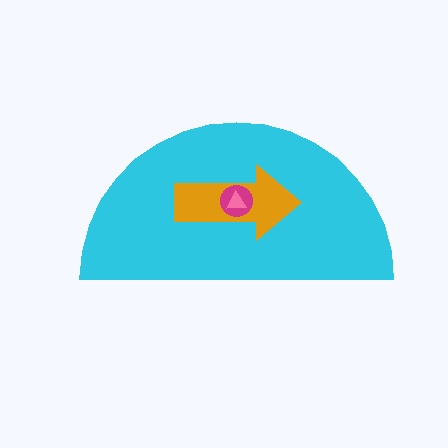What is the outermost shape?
The cyan semicircle.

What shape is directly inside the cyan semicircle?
The orange arrow.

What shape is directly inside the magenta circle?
The pink triangle.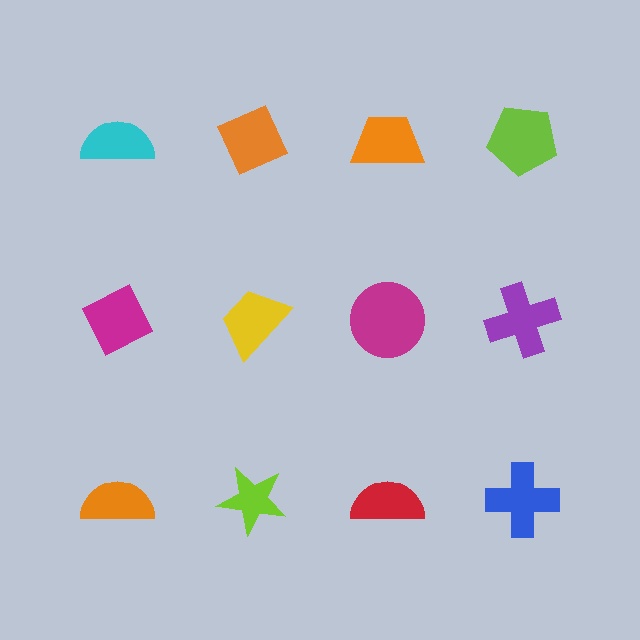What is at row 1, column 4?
A lime pentagon.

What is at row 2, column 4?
A purple cross.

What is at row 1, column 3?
An orange trapezoid.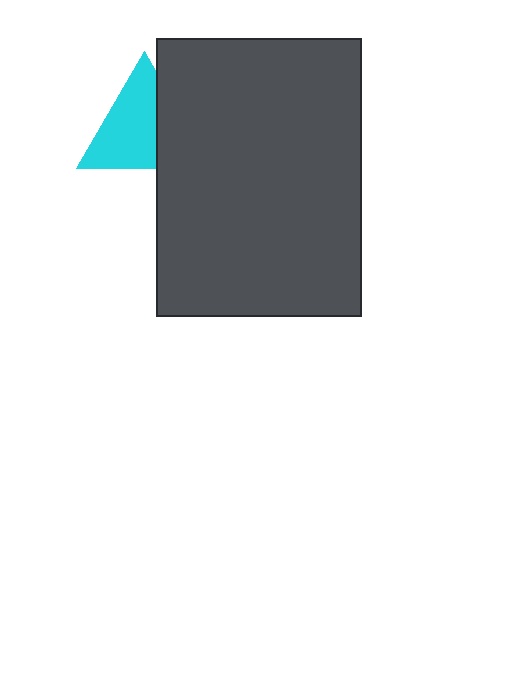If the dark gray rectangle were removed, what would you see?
You would see the complete cyan triangle.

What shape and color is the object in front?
The object in front is a dark gray rectangle.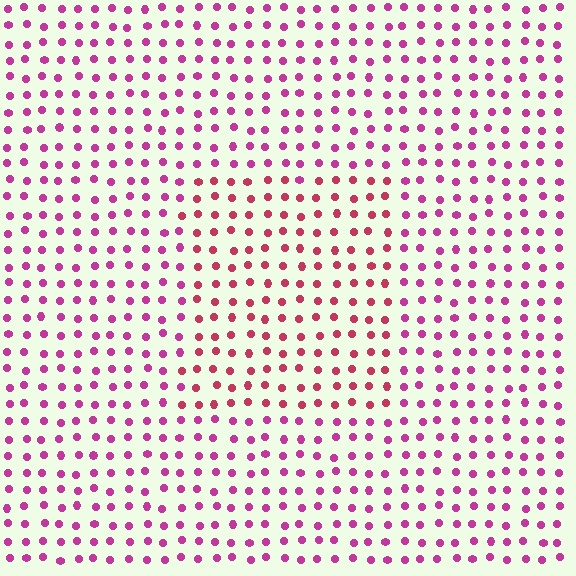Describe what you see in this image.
The image is filled with small magenta elements in a uniform arrangement. A rectangle-shaped region is visible where the elements are tinted to a slightly different hue, forming a subtle color boundary.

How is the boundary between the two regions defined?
The boundary is defined purely by a slight shift in hue (about 28 degrees). Spacing, size, and orientation are identical on both sides.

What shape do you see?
I see a rectangle.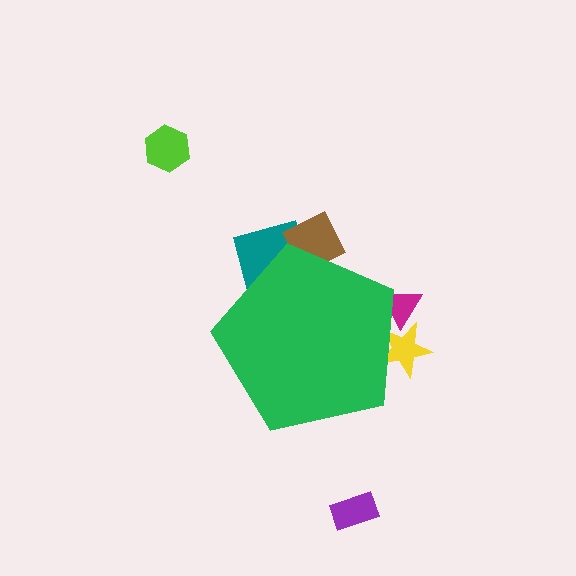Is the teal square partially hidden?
Yes, the teal square is partially hidden behind the green pentagon.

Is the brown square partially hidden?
Yes, the brown square is partially hidden behind the green pentagon.